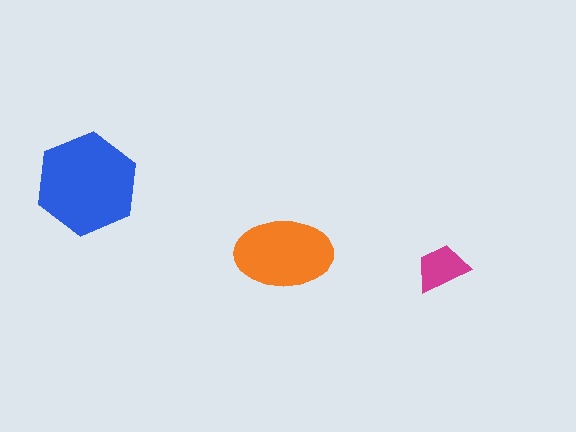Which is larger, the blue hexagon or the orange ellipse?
The blue hexagon.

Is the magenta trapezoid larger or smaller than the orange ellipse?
Smaller.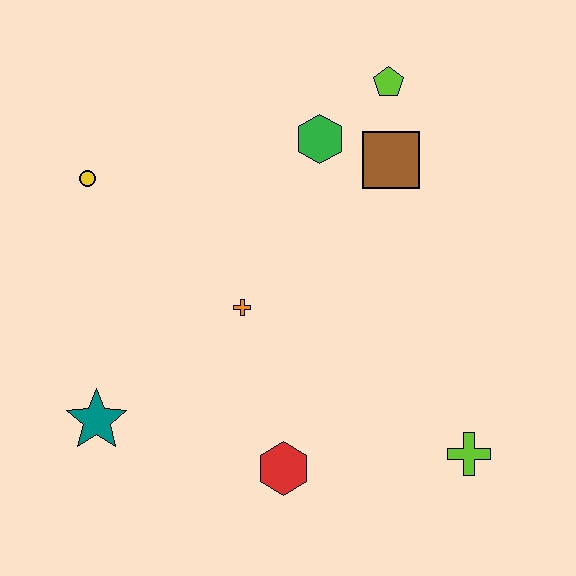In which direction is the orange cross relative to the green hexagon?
The orange cross is below the green hexagon.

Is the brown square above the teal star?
Yes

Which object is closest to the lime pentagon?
The brown square is closest to the lime pentagon.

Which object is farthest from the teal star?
The lime pentagon is farthest from the teal star.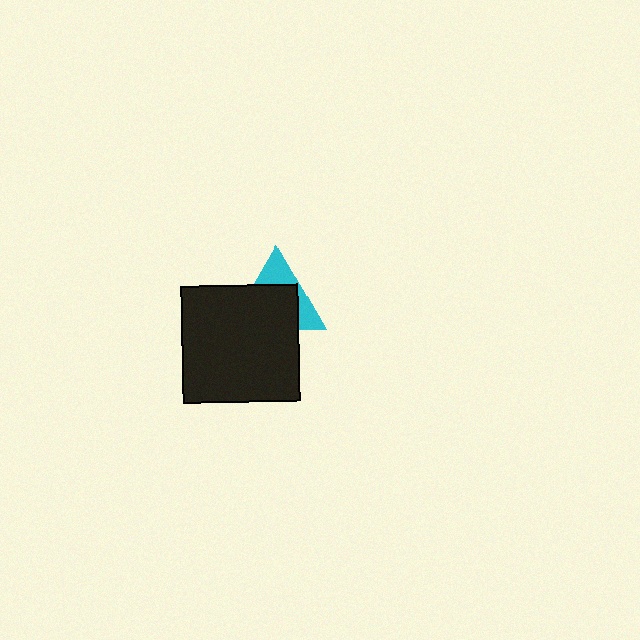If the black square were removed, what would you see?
You would see the complete cyan triangle.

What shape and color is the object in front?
The object in front is a black square.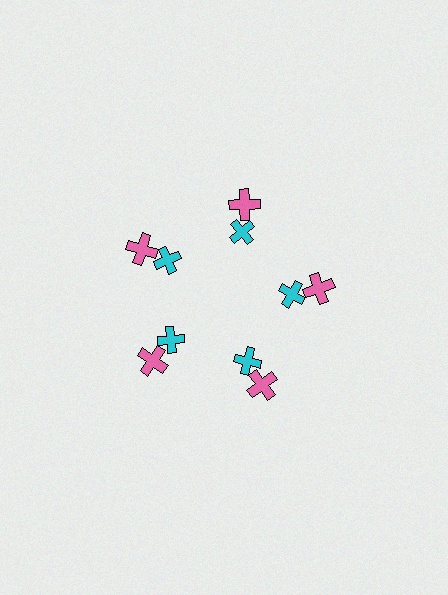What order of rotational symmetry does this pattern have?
This pattern has 5-fold rotational symmetry.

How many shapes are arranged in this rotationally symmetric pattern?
There are 10 shapes, arranged in 5 groups of 2.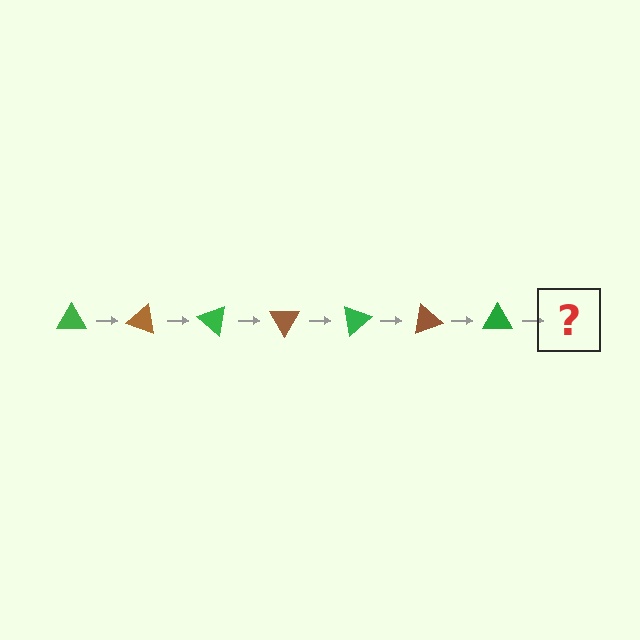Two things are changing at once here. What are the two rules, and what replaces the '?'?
The two rules are that it rotates 20 degrees each step and the color cycles through green and brown. The '?' should be a brown triangle, rotated 140 degrees from the start.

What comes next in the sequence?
The next element should be a brown triangle, rotated 140 degrees from the start.